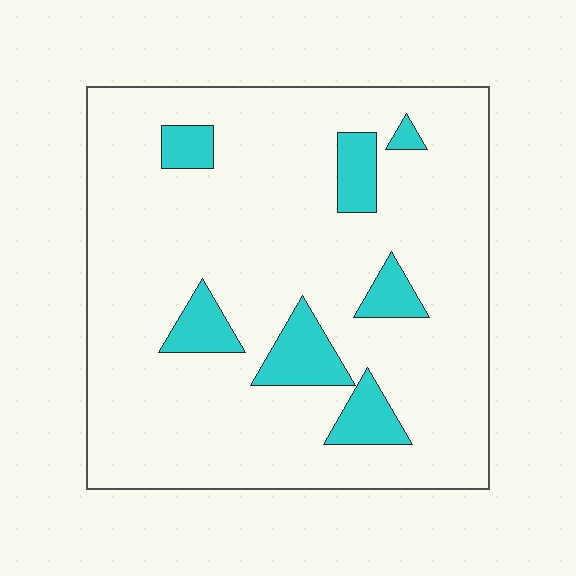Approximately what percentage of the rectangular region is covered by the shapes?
Approximately 15%.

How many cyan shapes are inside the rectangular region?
7.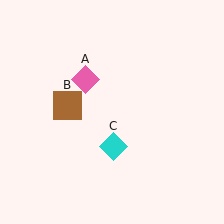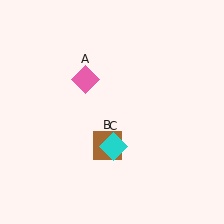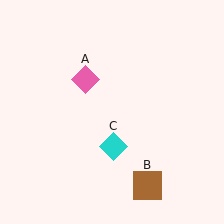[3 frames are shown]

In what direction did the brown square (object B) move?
The brown square (object B) moved down and to the right.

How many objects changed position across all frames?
1 object changed position: brown square (object B).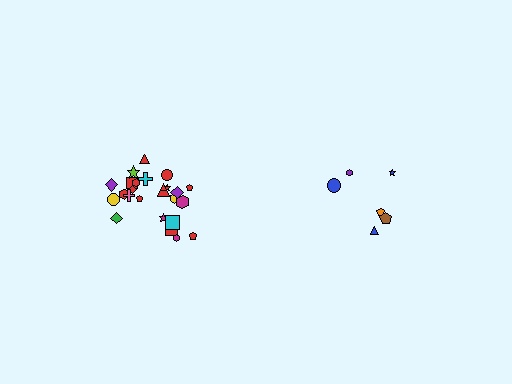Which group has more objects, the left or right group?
The left group.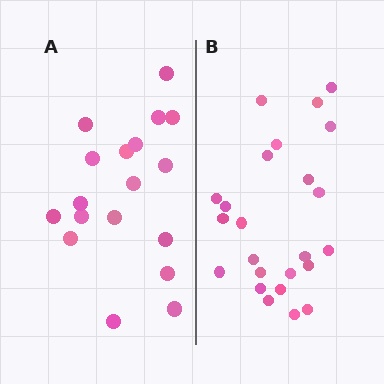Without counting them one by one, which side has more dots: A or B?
Region B (the right region) has more dots.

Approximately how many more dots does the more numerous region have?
Region B has about 6 more dots than region A.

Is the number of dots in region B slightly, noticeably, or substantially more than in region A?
Region B has noticeably more, but not dramatically so. The ratio is roughly 1.3 to 1.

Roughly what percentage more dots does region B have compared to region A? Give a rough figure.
About 35% more.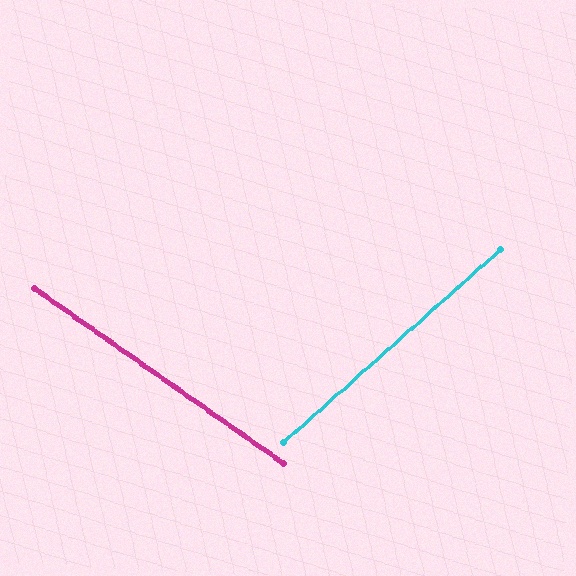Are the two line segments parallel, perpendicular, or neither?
Neither parallel nor perpendicular — they differ by about 77°.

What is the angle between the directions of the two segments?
Approximately 77 degrees.